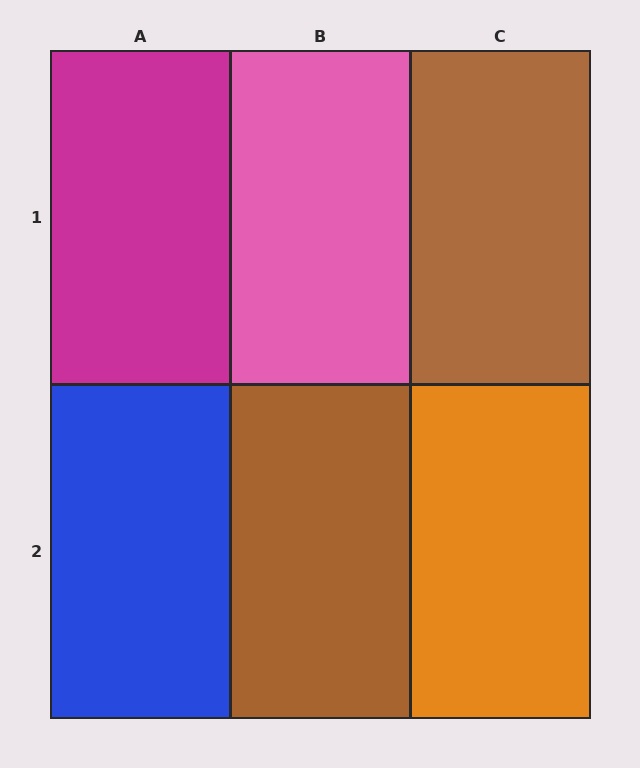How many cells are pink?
1 cell is pink.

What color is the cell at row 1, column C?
Brown.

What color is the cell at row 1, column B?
Pink.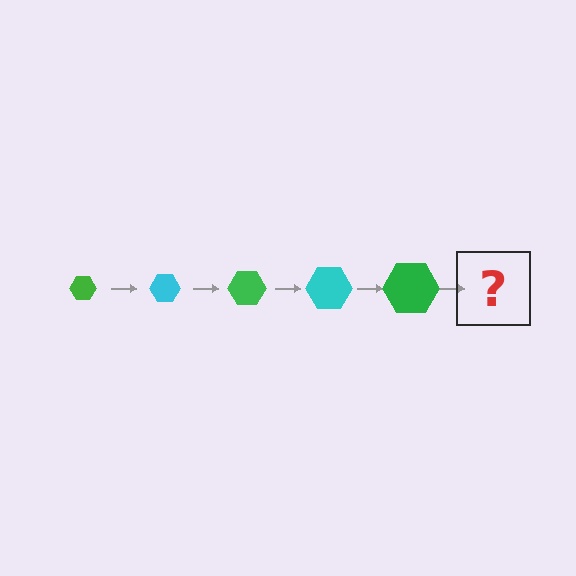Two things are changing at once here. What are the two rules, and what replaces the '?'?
The two rules are that the hexagon grows larger each step and the color cycles through green and cyan. The '?' should be a cyan hexagon, larger than the previous one.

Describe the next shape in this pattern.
It should be a cyan hexagon, larger than the previous one.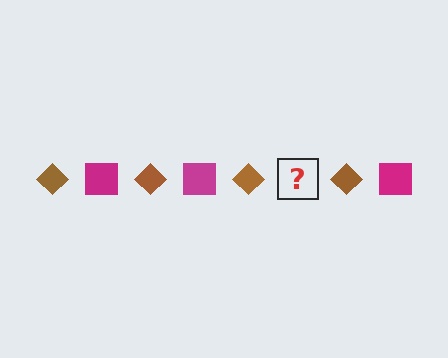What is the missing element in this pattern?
The missing element is a magenta square.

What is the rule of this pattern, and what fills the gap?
The rule is that the pattern alternates between brown diamond and magenta square. The gap should be filled with a magenta square.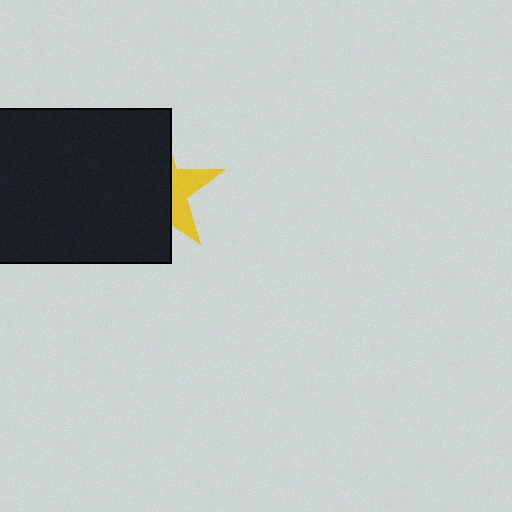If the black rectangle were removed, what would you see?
You would see the complete yellow star.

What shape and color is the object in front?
The object in front is a black rectangle.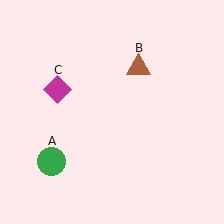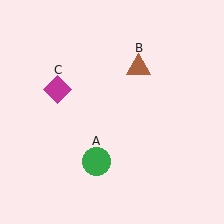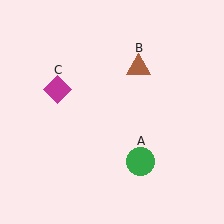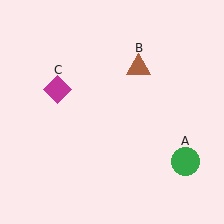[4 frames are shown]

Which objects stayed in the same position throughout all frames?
Brown triangle (object B) and magenta diamond (object C) remained stationary.